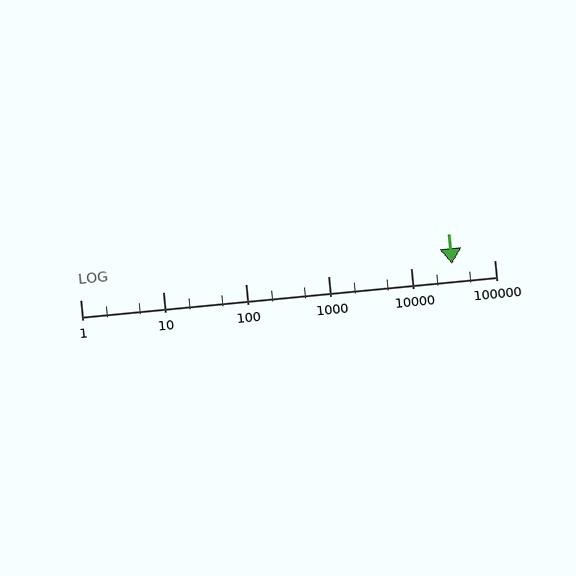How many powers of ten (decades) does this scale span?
The scale spans 5 decades, from 1 to 100000.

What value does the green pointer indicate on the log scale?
The pointer indicates approximately 31000.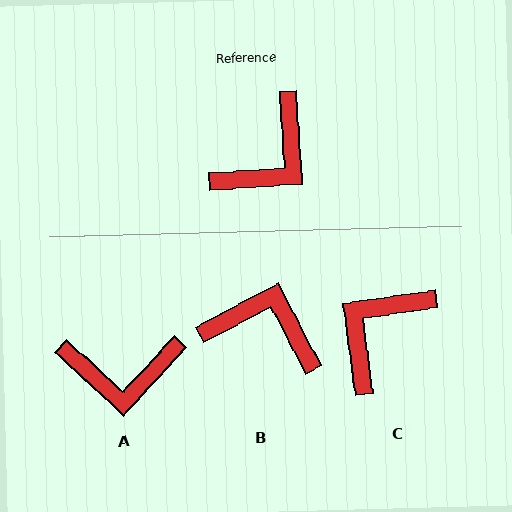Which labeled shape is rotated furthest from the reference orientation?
C, about 176 degrees away.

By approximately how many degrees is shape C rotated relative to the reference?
Approximately 176 degrees clockwise.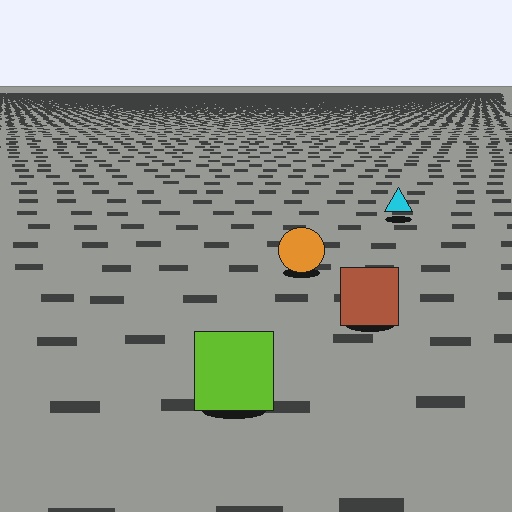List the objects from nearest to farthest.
From nearest to farthest: the lime square, the brown square, the orange circle, the cyan triangle.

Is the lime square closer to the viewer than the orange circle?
Yes. The lime square is closer — you can tell from the texture gradient: the ground texture is coarser near it.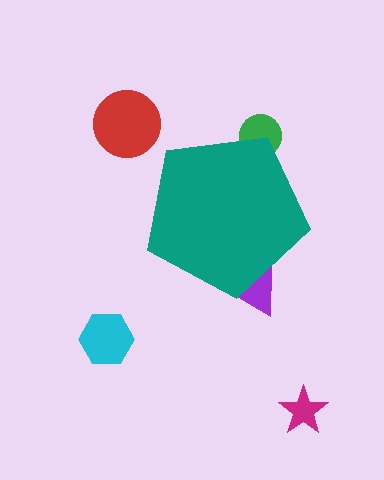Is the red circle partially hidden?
No, the red circle is fully visible.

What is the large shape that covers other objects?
A teal pentagon.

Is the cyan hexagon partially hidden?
No, the cyan hexagon is fully visible.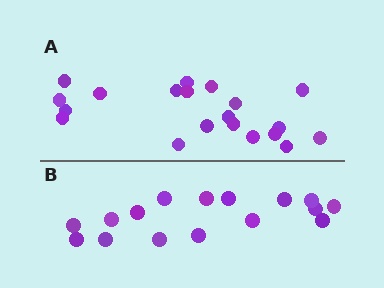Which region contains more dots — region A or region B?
Region A (the top region) has more dots.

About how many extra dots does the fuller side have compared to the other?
Region A has about 4 more dots than region B.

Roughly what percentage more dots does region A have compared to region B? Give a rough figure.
About 25% more.